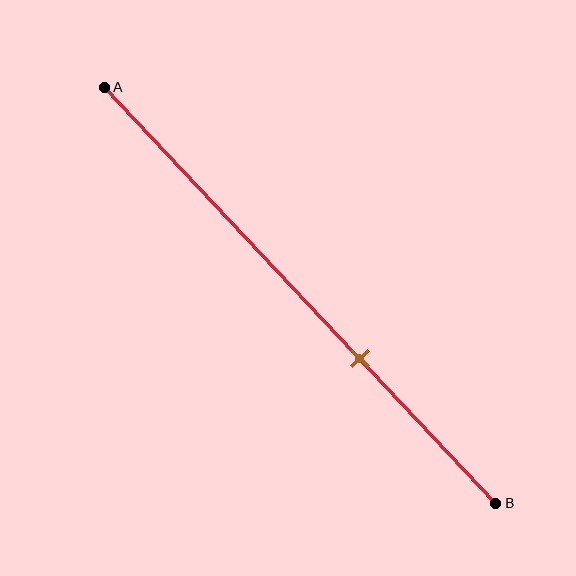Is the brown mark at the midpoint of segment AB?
No, the mark is at about 65% from A, not at the 50% midpoint.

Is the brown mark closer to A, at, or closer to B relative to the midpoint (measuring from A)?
The brown mark is closer to point B than the midpoint of segment AB.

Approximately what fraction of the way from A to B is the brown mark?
The brown mark is approximately 65% of the way from A to B.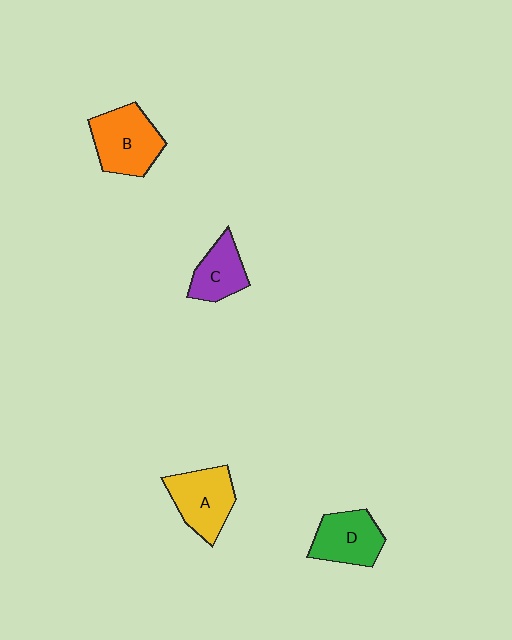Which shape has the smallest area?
Shape C (purple).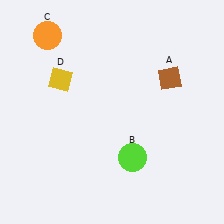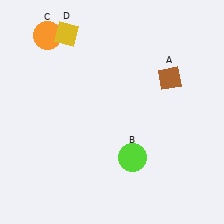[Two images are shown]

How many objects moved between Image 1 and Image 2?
1 object moved between the two images.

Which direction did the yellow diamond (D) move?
The yellow diamond (D) moved up.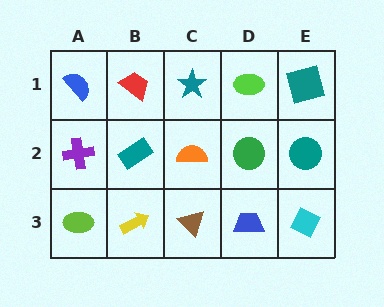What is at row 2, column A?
A purple cross.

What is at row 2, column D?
A green circle.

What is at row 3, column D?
A blue trapezoid.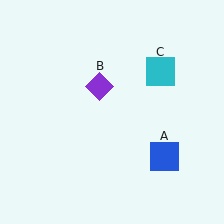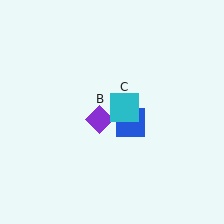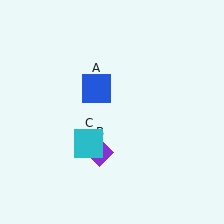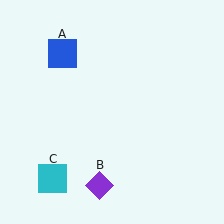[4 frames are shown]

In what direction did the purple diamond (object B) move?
The purple diamond (object B) moved down.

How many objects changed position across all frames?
3 objects changed position: blue square (object A), purple diamond (object B), cyan square (object C).